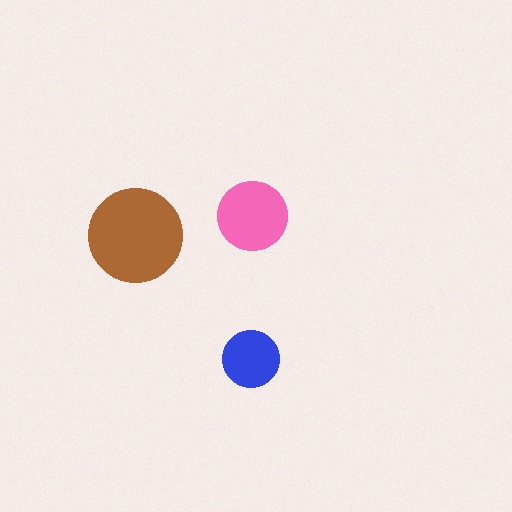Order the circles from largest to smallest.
the brown one, the pink one, the blue one.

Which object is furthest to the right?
The pink circle is rightmost.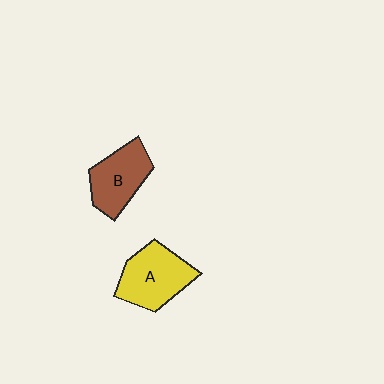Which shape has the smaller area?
Shape B (brown).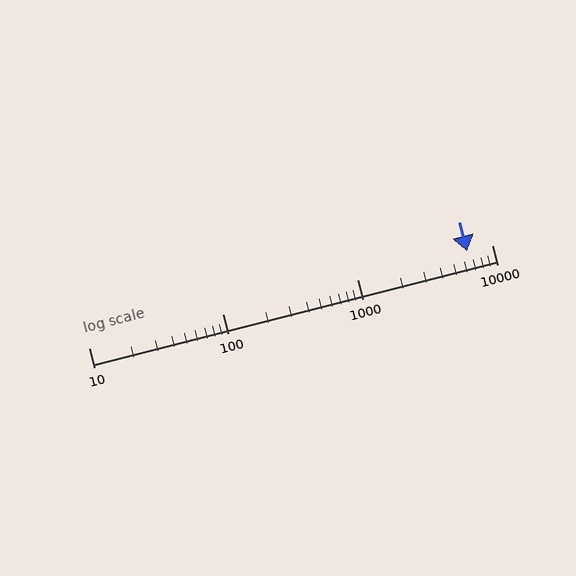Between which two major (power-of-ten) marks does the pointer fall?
The pointer is between 1000 and 10000.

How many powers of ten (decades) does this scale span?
The scale spans 3 decades, from 10 to 10000.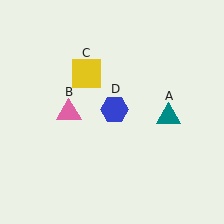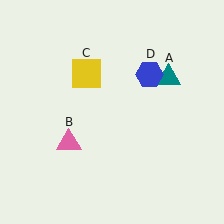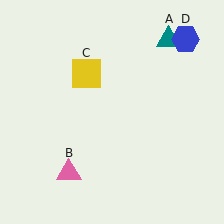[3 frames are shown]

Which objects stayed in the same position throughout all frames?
Yellow square (object C) remained stationary.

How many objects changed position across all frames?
3 objects changed position: teal triangle (object A), pink triangle (object B), blue hexagon (object D).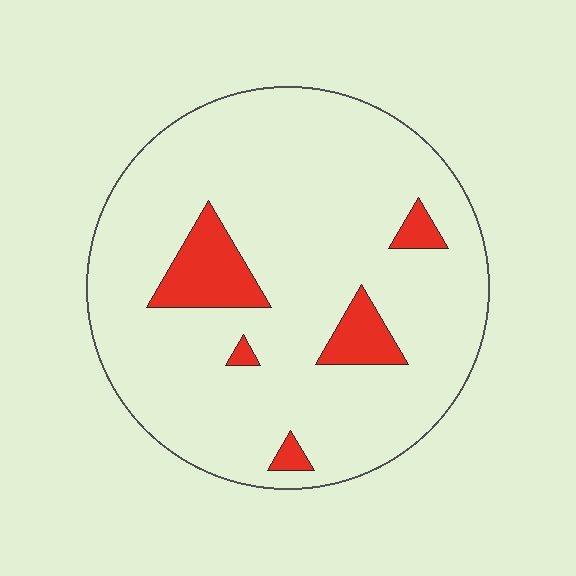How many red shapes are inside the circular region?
5.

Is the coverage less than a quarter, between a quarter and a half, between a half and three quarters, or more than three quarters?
Less than a quarter.